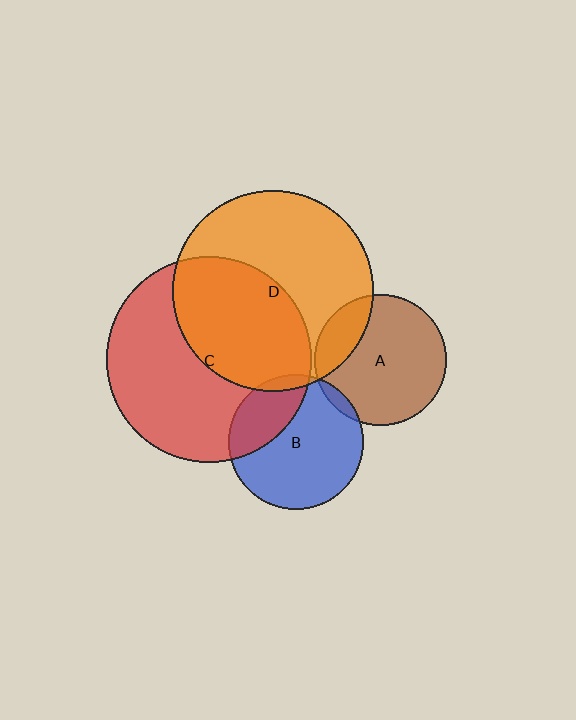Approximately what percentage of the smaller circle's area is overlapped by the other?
Approximately 20%.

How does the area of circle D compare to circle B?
Approximately 2.2 times.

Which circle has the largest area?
Circle C (red).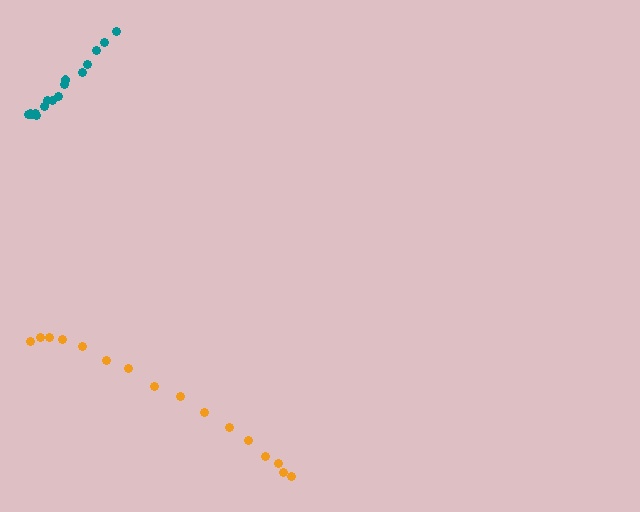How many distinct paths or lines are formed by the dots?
There are 2 distinct paths.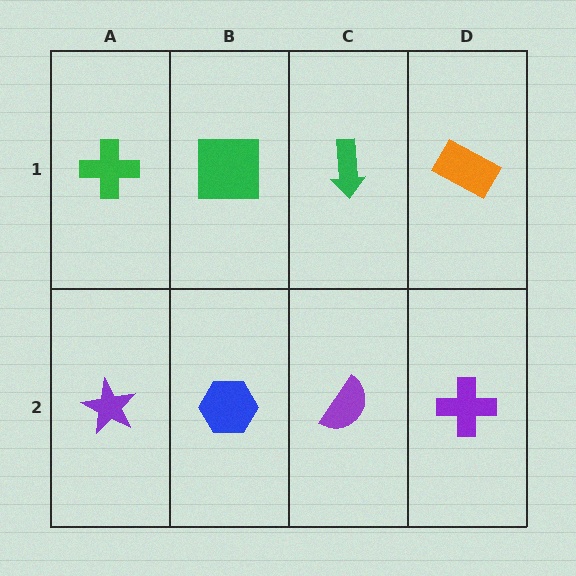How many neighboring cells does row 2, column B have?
3.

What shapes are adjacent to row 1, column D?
A purple cross (row 2, column D), a green arrow (row 1, column C).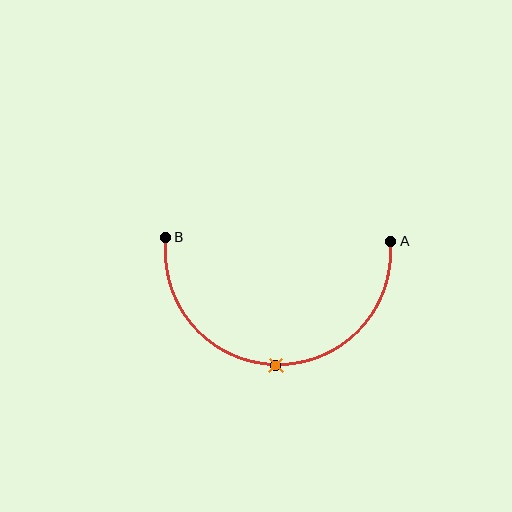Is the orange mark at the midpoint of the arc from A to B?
Yes. The orange mark lies on the arc at equal arc-length from both A and B — it is the arc midpoint.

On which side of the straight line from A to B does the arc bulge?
The arc bulges below the straight line connecting A and B.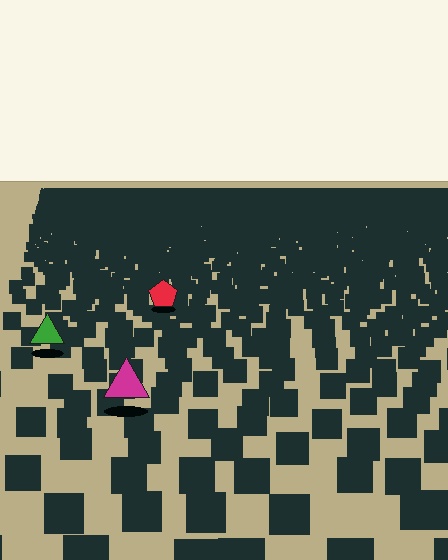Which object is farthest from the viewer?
The red pentagon is farthest from the viewer. It appears smaller and the ground texture around it is denser.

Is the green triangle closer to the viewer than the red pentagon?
Yes. The green triangle is closer — you can tell from the texture gradient: the ground texture is coarser near it.